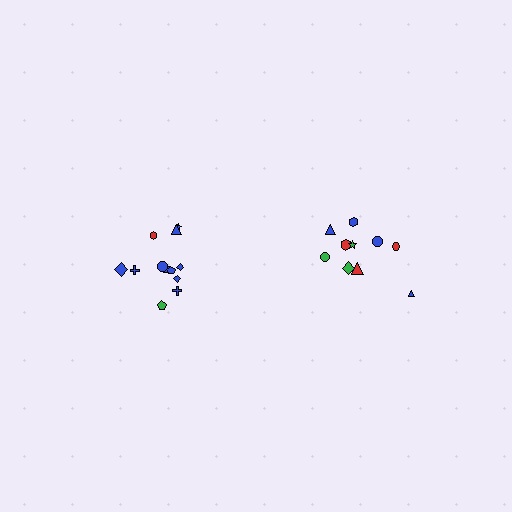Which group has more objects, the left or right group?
The left group.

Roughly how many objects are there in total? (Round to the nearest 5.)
Roughly 20 objects in total.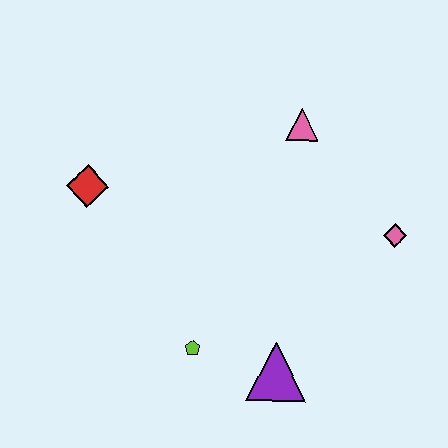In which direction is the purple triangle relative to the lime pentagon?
The purple triangle is to the right of the lime pentagon.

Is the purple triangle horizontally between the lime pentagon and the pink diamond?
Yes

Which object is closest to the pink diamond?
The pink triangle is closest to the pink diamond.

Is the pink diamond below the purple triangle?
No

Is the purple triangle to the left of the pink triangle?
Yes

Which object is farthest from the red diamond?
The pink diamond is farthest from the red diamond.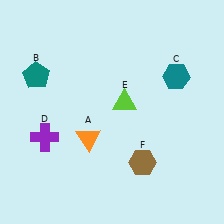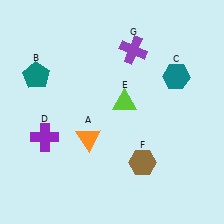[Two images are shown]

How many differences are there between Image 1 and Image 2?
There is 1 difference between the two images.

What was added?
A purple cross (G) was added in Image 2.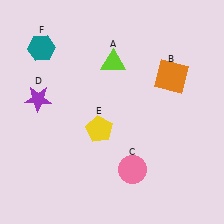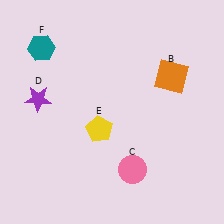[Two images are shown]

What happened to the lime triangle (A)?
The lime triangle (A) was removed in Image 2. It was in the top-right area of Image 1.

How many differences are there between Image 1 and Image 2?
There is 1 difference between the two images.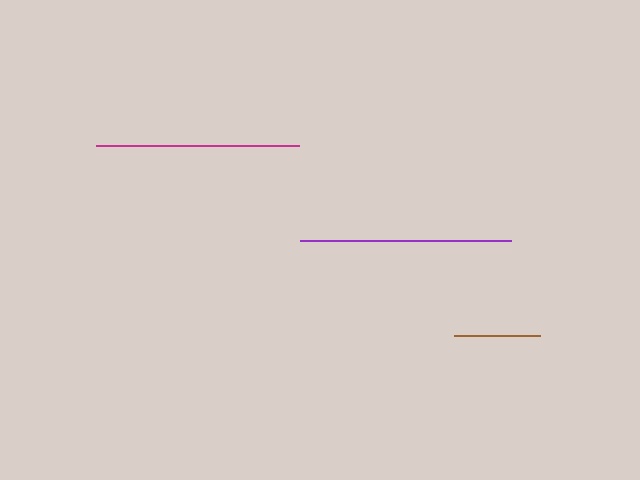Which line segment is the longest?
The purple line is the longest at approximately 211 pixels.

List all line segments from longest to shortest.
From longest to shortest: purple, magenta, brown.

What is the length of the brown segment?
The brown segment is approximately 85 pixels long.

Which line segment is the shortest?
The brown line is the shortest at approximately 85 pixels.